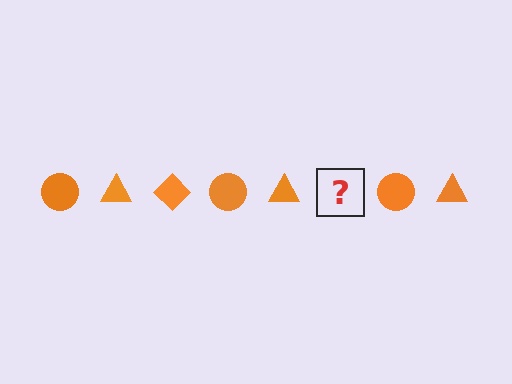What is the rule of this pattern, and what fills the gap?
The rule is that the pattern cycles through circle, triangle, diamond shapes in orange. The gap should be filled with an orange diamond.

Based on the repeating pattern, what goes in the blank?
The blank should be an orange diamond.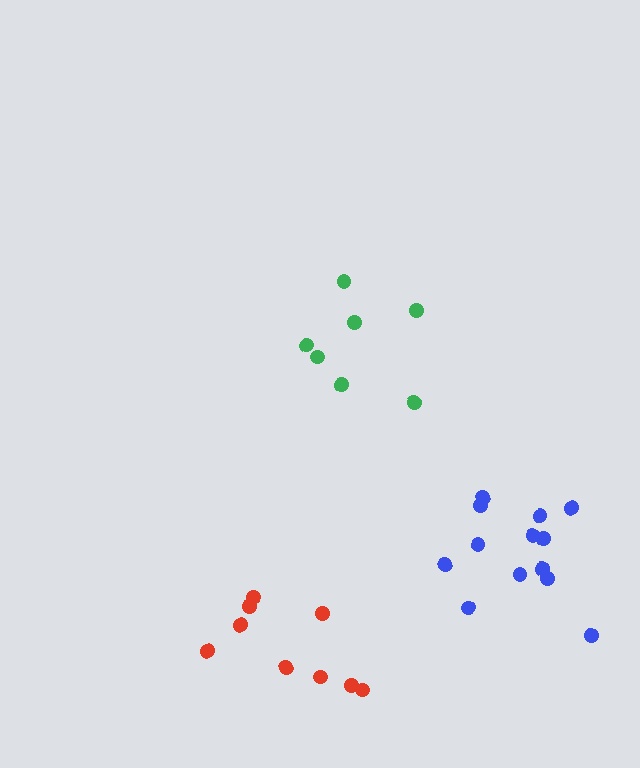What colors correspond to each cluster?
The clusters are colored: green, blue, red.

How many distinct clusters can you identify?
There are 3 distinct clusters.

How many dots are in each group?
Group 1: 7 dots, Group 2: 13 dots, Group 3: 9 dots (29 total).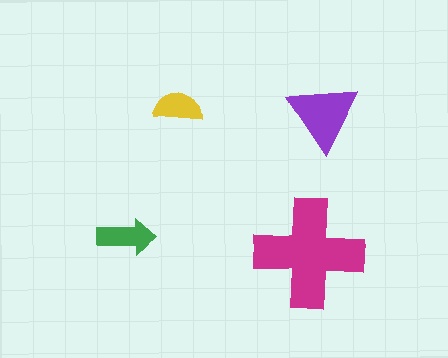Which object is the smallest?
The yellow semicircle.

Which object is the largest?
The magenta cross.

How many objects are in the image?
There are 4 objects in the image.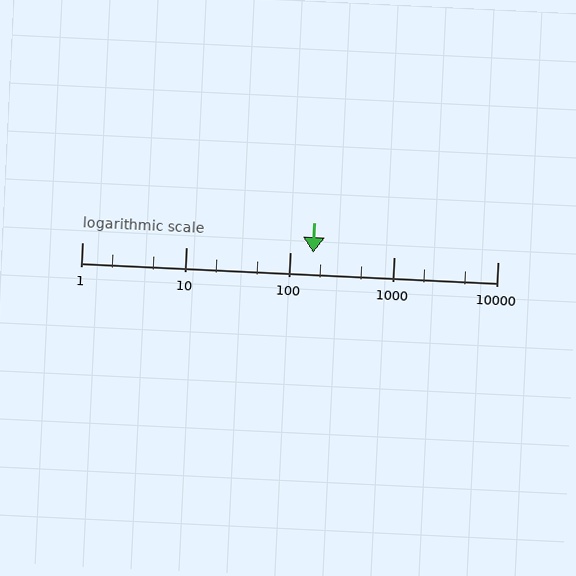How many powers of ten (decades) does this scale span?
The scale spans 4 decades, from 1 to 10000.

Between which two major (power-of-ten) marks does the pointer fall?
The pointer is between 100 and 1000.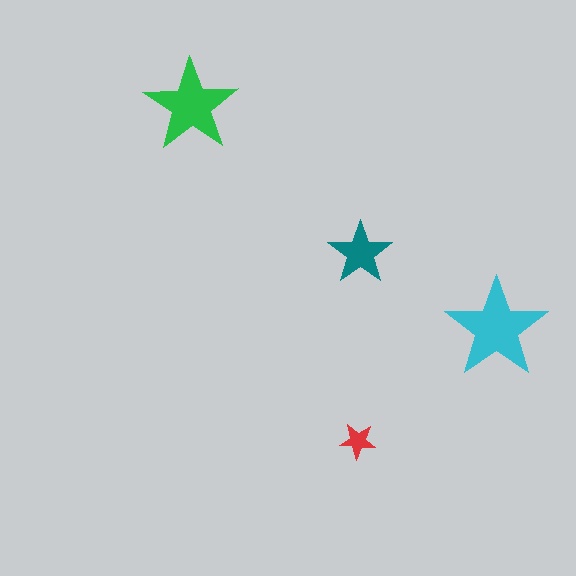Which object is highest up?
The green star is topmost.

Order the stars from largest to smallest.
the cyan one, the green one, the teal one, the red one.